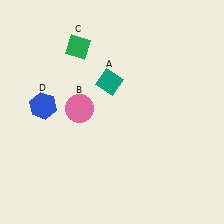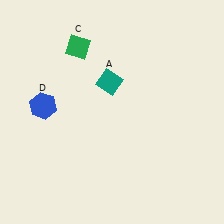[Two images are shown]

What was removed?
The pink circle (B) was removed in Image 2.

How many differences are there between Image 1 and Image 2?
There is 1 difference between the two images.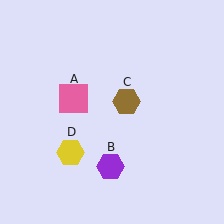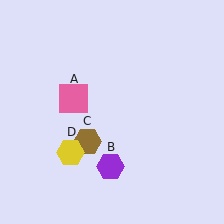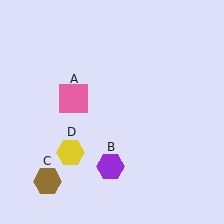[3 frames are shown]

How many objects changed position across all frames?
1 object changed position: brown hexagon (object C).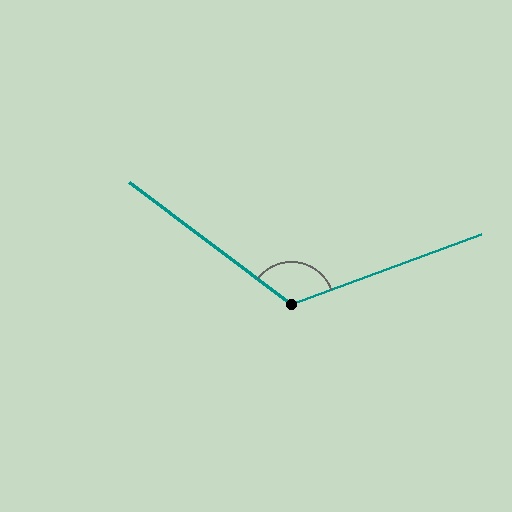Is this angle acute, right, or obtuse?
It is obtuse.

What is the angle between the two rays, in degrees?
Approximately 123 degrees.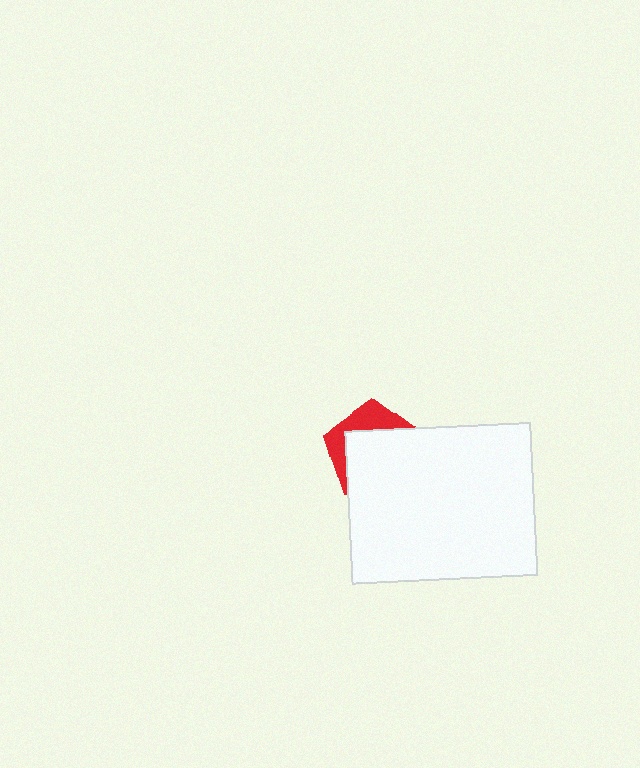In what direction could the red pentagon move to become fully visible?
The red pentagon could move toward the upper-left. That would shift it out from behind the white rectangle entirely.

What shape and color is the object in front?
The object in front is a white rectangle.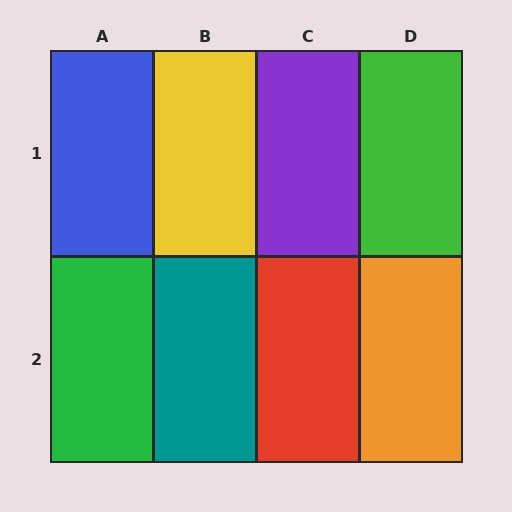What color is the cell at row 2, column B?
Teal.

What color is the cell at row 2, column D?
Orange.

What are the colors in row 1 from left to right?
Blue, yellow, purple, green.